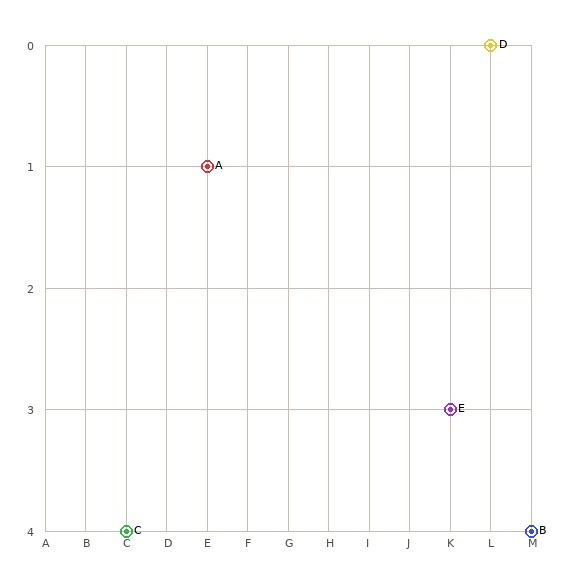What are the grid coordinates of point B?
Point B is at grid coordinates (M, 4).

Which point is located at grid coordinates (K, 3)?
Point E is at (K, 3).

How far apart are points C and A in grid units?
Points C and A are 2 columns and 3 rows apart (about 3.6 grid units diagonally).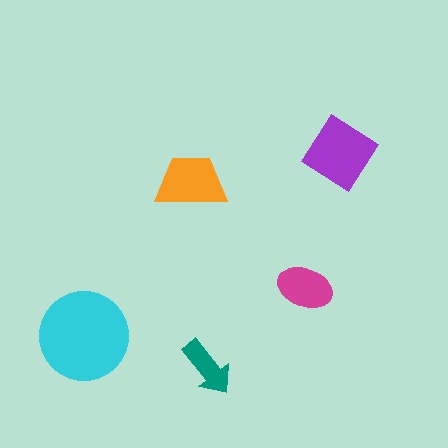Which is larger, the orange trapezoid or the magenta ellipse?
The orange trapezoid.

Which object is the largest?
The cyan circle.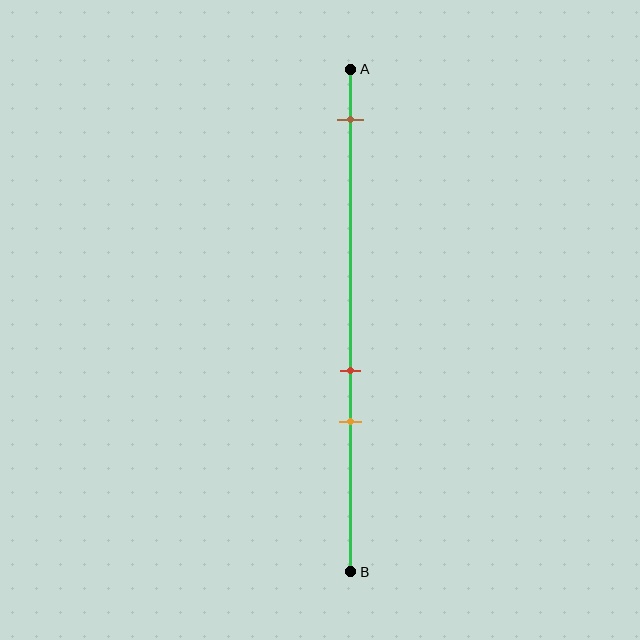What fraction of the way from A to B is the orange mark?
The orange mark is approximately 70% (0.7) of the way from A to B.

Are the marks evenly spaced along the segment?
No, the marks are not evenly spaced.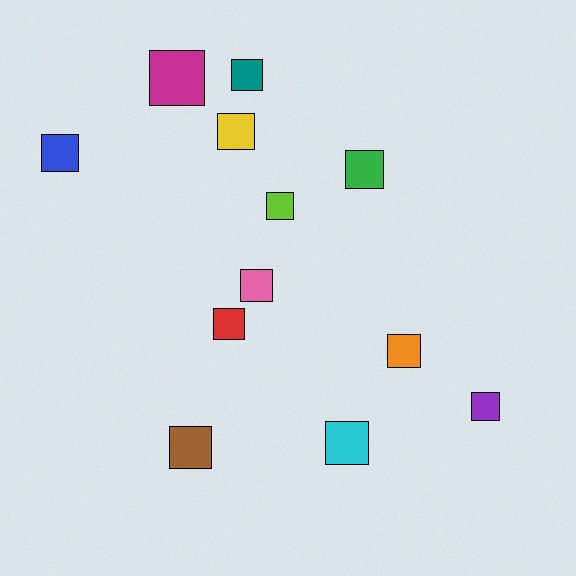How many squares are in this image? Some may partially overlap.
There are 12 squares.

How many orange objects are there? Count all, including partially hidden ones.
There is 1 orange object.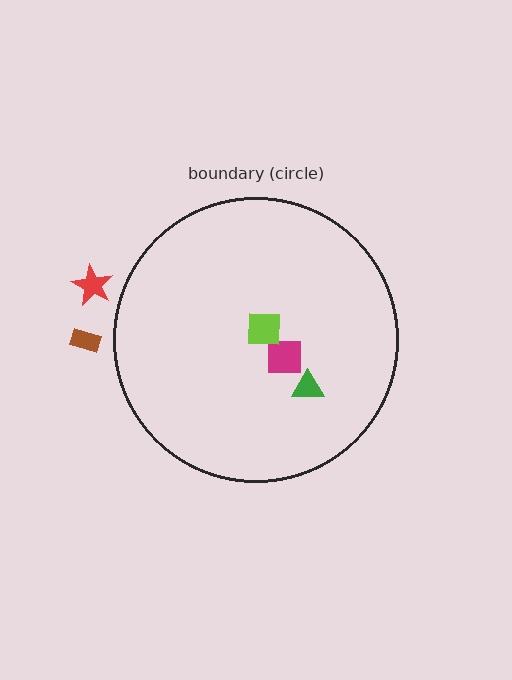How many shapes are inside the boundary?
3 inside, 2 outside.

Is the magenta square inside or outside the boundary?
Inside.